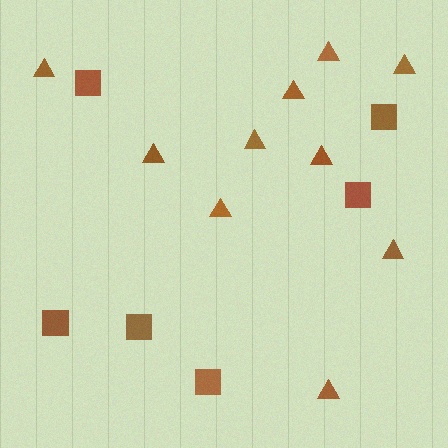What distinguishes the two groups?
There are 2 groups: one group of triangles (10) and one group of squares (6).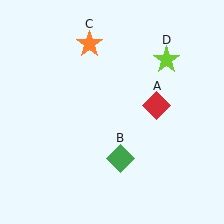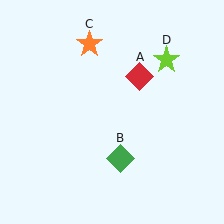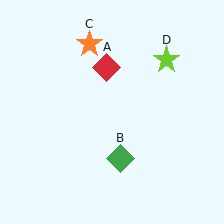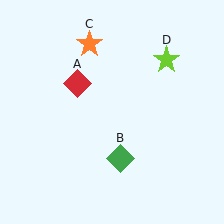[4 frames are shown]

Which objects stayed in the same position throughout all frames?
Green diamond (object B) and orange star (object C) and lime star (object D) remained stationary.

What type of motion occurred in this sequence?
The red diamond (object A) rotated counterclockwise around the center of the scene.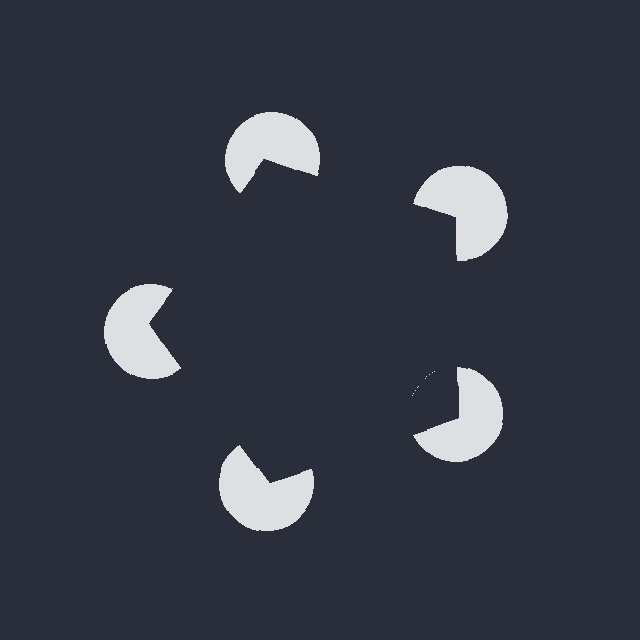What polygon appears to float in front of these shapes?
An illusory pentagon — its edges are inferred from the aligned wedge cuts in the pac-man discs, not physically drawn.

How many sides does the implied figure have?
5 sides.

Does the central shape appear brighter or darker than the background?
It typically appears slightly darker than the background, even though no actual brightness change is drawn.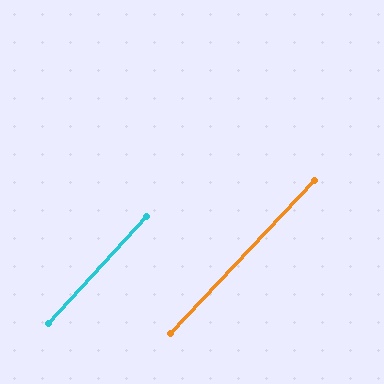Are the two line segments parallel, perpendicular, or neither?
Parallel — their directions differ by only 0.7°.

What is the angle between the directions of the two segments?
Approximately 1 degree.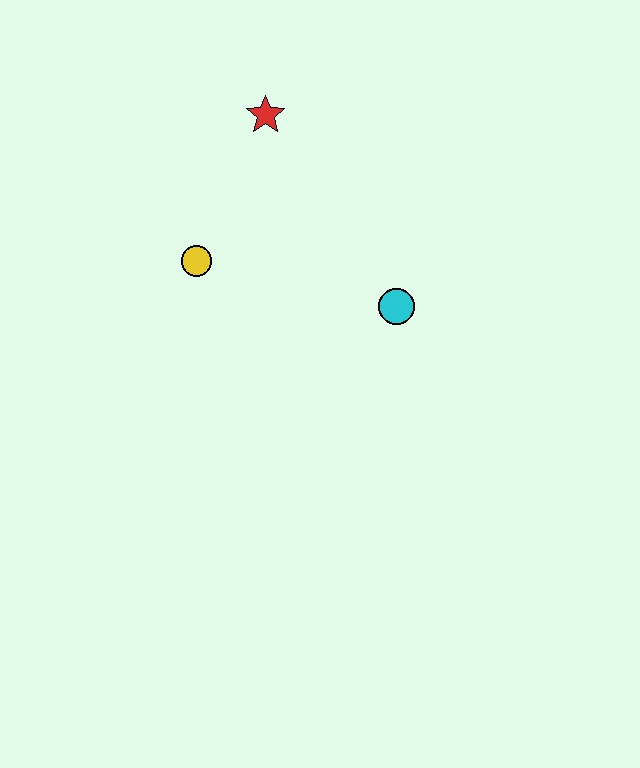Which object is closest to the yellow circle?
The red star is closest to the yellow circle.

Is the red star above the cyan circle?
Yes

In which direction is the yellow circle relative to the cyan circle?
The yellow circle is to the left of the cyan circle.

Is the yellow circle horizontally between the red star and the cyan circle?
No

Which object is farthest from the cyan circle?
The red star is farthest from the cyan circle.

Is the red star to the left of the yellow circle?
No